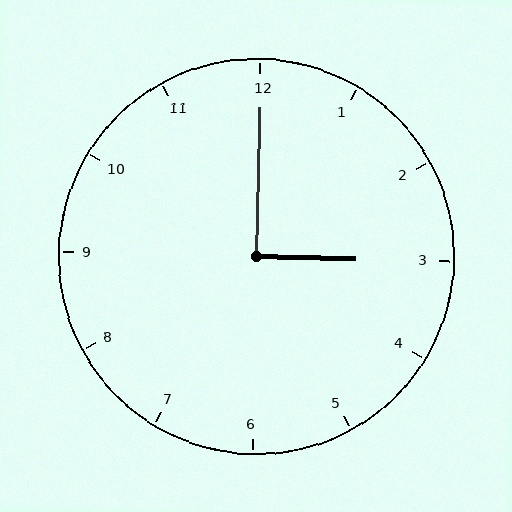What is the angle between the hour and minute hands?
Approximately 90 degrees.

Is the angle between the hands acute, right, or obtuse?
It is right.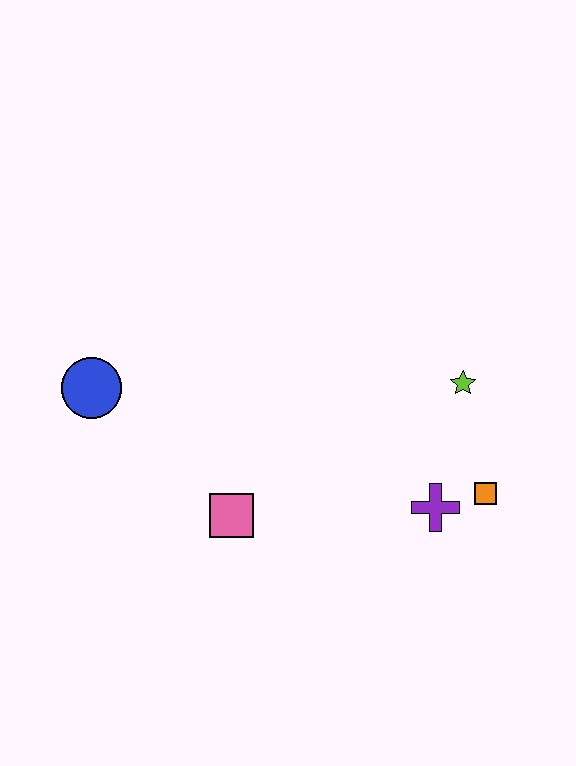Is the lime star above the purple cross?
Yes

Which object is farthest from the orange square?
The blue circle is farthest from the orange square.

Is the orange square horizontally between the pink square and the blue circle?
No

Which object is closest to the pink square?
The blue circle is closest to the pink square.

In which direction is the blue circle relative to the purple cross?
The blue circle is to the left of the purple cross.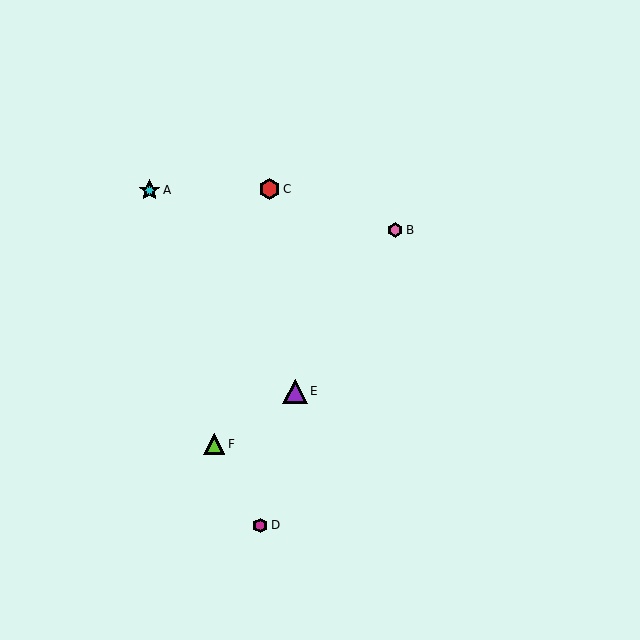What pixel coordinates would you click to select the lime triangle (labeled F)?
Click at (214, 444) to select the lime triangle F.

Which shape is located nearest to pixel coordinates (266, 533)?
The magenta hexagon (labeled D) at (260, 525) is nearest to that location.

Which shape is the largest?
The purple triangle (labeled E) is the largest.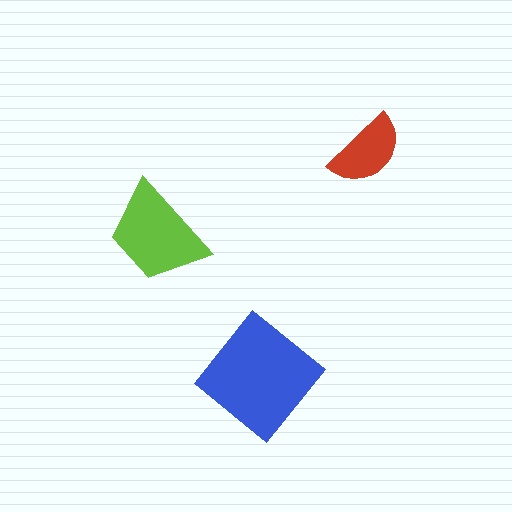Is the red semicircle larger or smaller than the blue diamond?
Smaller.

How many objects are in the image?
There are 3 objects in the image.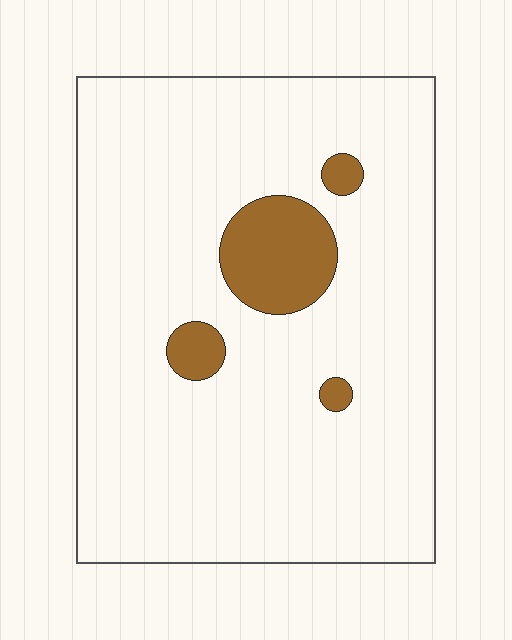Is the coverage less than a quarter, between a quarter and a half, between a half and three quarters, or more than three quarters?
Less than a quarter.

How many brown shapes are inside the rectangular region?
4.